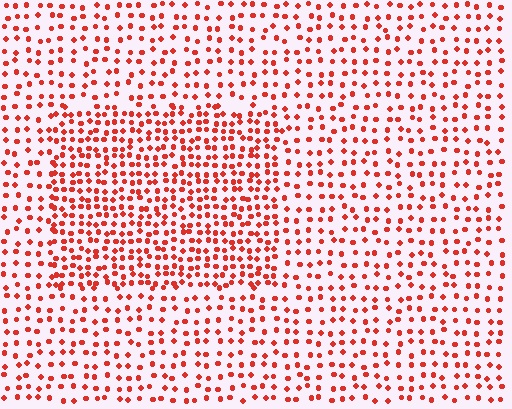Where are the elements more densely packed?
The elements are more densely packed inside the rectangle boundary.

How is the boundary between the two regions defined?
The boundary is defined by a change in element density (approximately 1.8x ratio). All elements are the same color, size, and shape.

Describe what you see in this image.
The image contains small red elements arranged at two different densities. A rectangle-shaped region is visible where the elements are more densely packed than the surrounding area.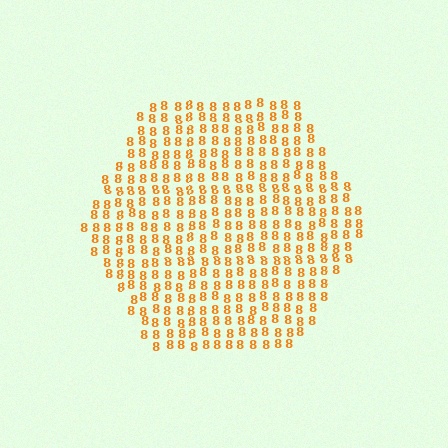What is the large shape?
The large shape is a hexagon.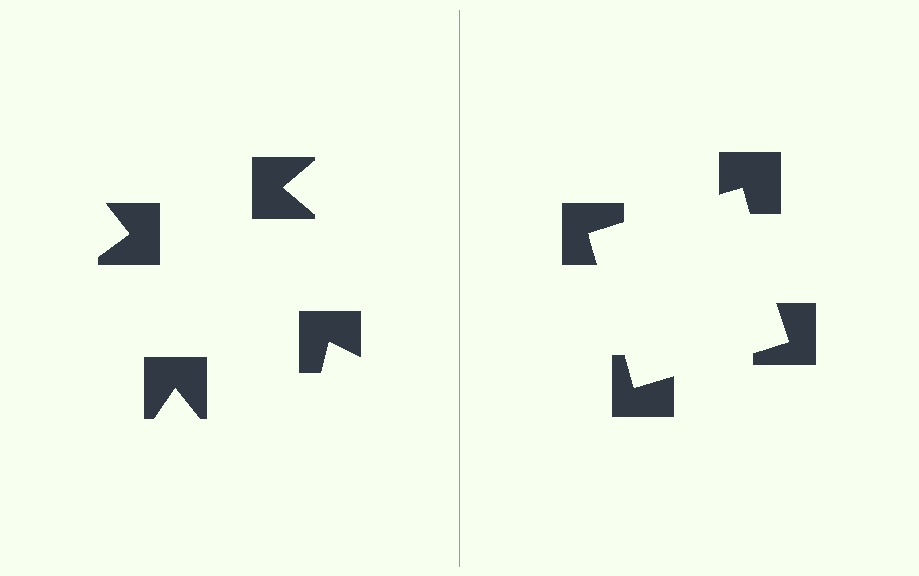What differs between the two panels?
The notched squares are positioned identically on both sides; only the wedge orientations differ. On the right they align to a square; on the left they are misaligned.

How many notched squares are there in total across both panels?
8 — 4 on each side.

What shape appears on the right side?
An illusory square.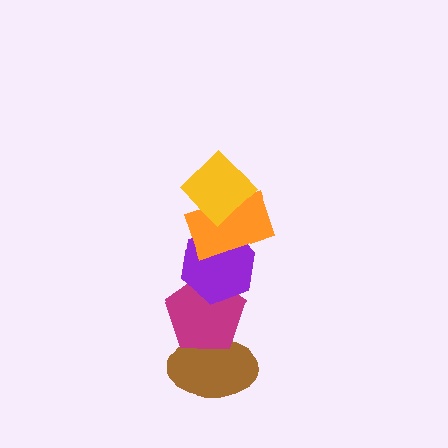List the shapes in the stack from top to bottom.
From top to bottom: the yellow diamond, the orange rectangle, the purple hexagon, the magenta pentagon, the brown ellipse.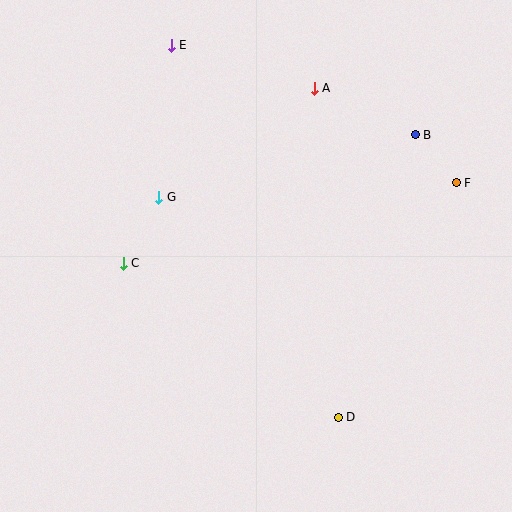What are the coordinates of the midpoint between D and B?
The midpoint between D and B is at (377, 276).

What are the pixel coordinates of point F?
Point F is at (456, 183).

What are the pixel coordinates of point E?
Point E is at (171, 45).